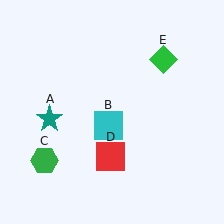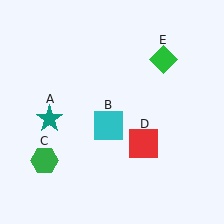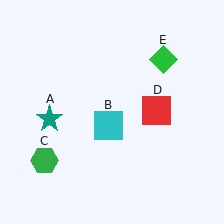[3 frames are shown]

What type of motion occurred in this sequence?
The red square (object D) rotated counterclockwise around the center of the scene.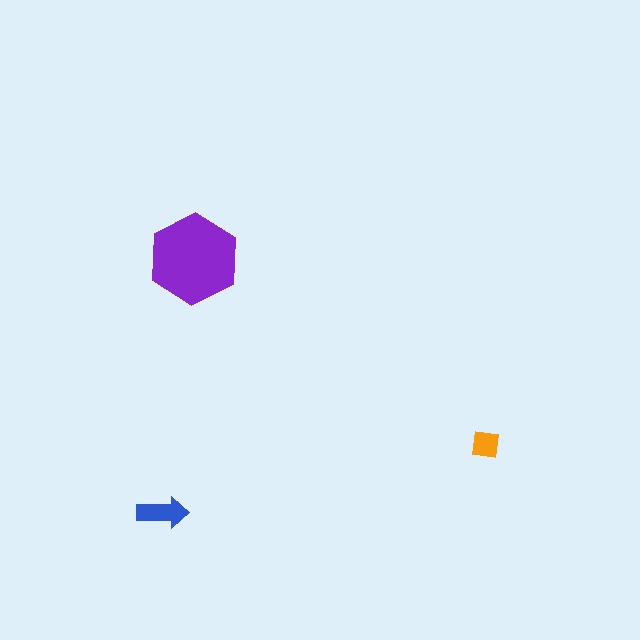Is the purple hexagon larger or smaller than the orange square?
Larger.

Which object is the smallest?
The orange square.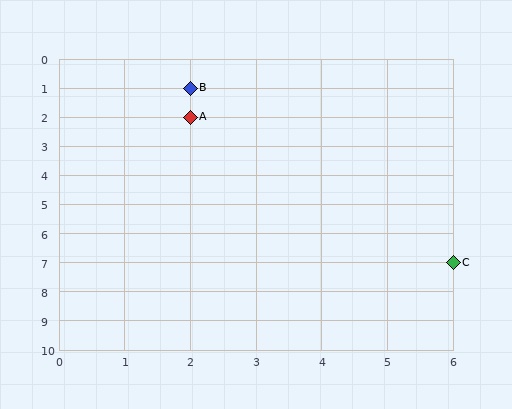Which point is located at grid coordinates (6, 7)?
Point C is at (6, 7).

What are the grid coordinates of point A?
Point A is at grid coordinates (2, 2).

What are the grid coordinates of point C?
Point C is at grid coordinates (6, 7).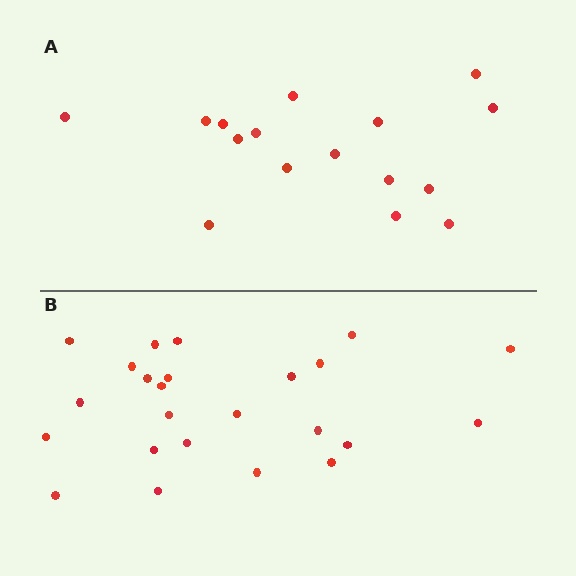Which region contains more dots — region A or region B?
Region B (the bottom region) has more dots.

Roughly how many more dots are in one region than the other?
Region B has roughly 8 or so more dots than region A.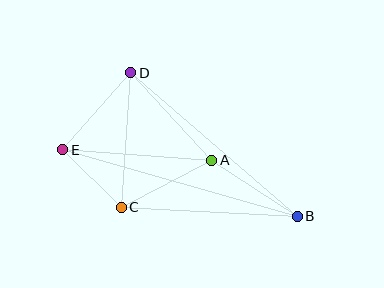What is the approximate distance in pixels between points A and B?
The distance between A and B is approximately 102 pixels.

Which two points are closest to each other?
Points C and E are closest to each other.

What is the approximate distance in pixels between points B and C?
The distance between B and C is approximately 176 pixels.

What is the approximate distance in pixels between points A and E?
The distance between A and E is approximately 149 pixels.